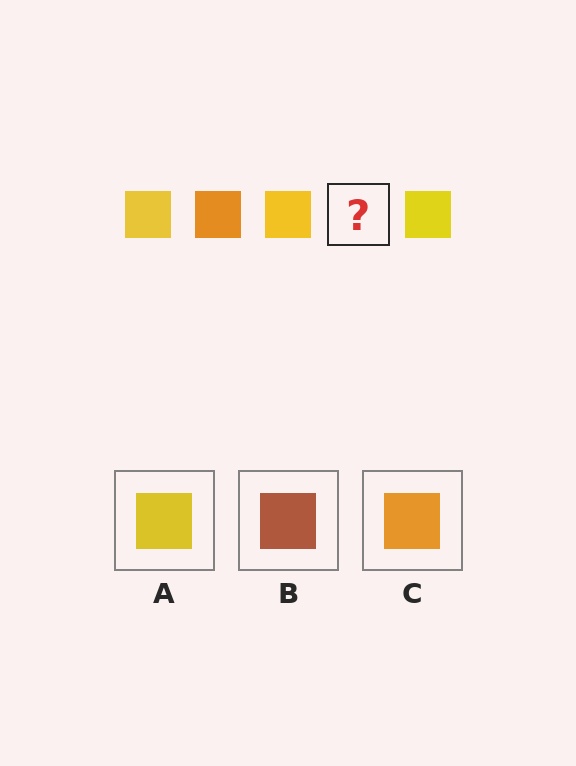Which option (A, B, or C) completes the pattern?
C.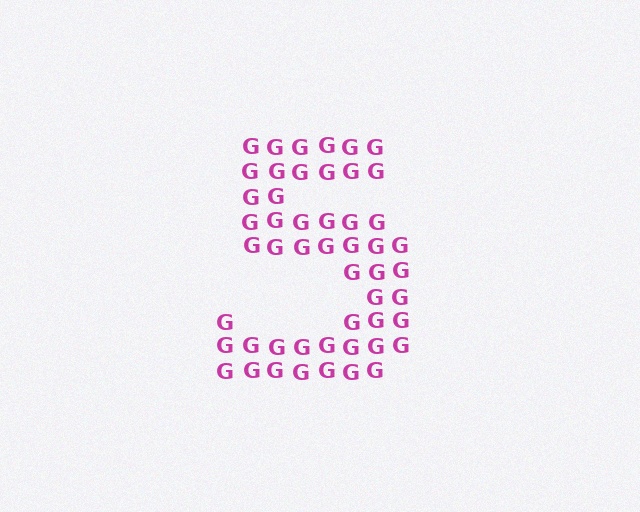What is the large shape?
The large shape is the digit 5.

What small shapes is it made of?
It is made of small letter G's.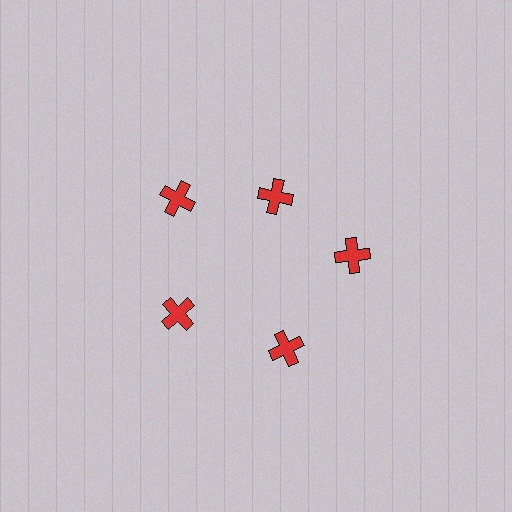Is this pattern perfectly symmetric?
No. The 5 red crosses are arranged in a ring, but one element near the 1 o'clock position is pulled inward toward the center, breaking the 5-fold rotational symmetry.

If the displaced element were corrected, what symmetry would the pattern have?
It would have 5-fold rotational symmetry — the pattern would map onto itself every 72 degrees.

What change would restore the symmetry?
The symmetry would be restored by moving it outward, back onto the ring so that all 5 crosses sit at equal angles and equal distance from the center.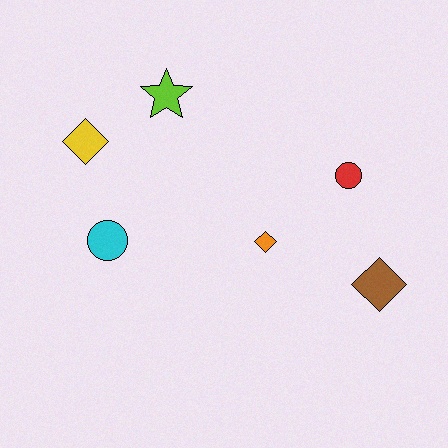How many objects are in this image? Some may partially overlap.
There are 6 objects.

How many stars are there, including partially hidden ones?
There is 1 star.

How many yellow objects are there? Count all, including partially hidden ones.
There is 1 yellow object.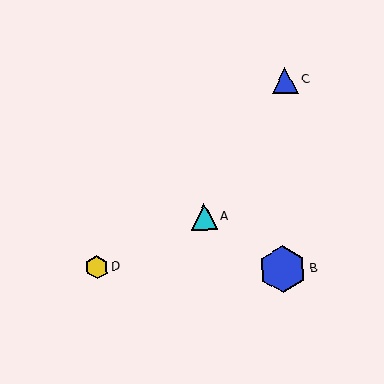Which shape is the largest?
The blue hexagon (labeled B) is the largest.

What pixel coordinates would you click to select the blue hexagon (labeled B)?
Click at (283, 269) to select the blue hexagon B.